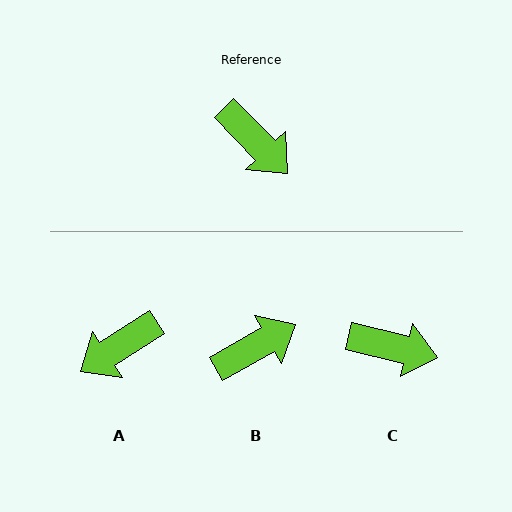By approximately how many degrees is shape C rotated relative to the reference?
Approximately 33 degrees counter-clockwise.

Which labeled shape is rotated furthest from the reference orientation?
A, about 101 degrees away.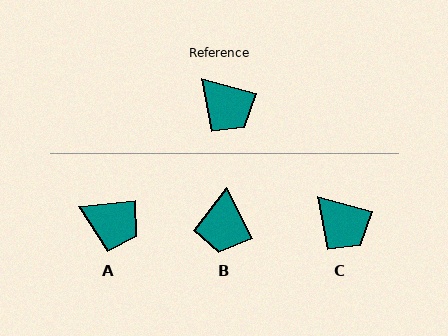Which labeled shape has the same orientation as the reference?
C.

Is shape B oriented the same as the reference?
No, it is off by about 48 degrees.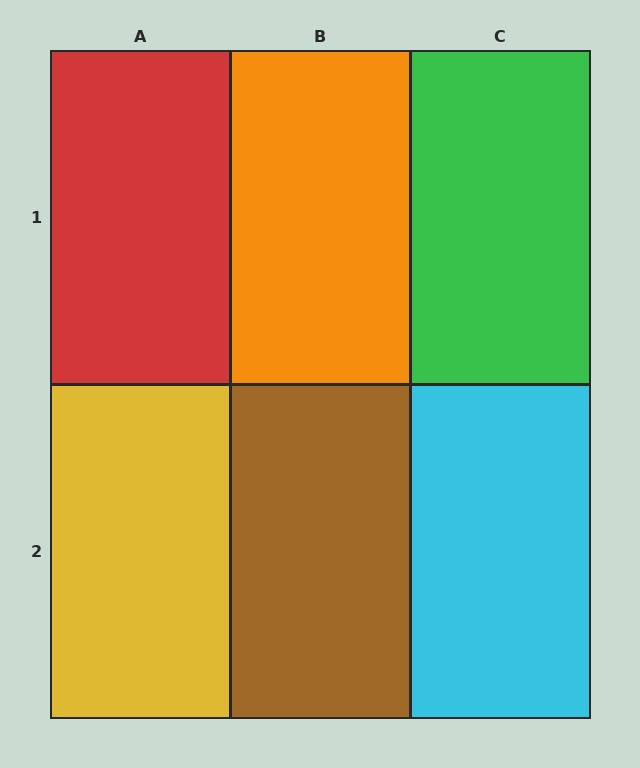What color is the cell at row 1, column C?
Green.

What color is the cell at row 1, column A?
Red.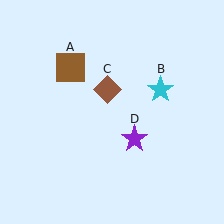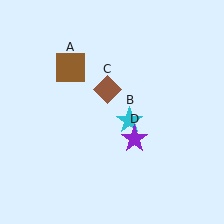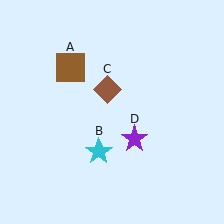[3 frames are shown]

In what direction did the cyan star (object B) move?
The cyan star (object B) moved down and to the left.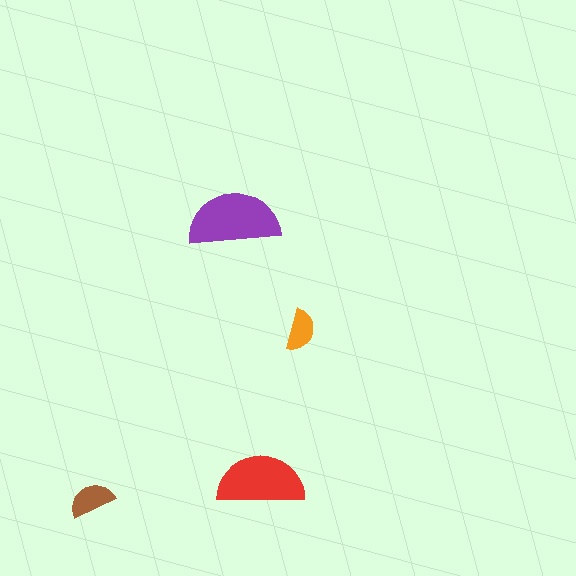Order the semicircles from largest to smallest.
the purple one, the red one, the brown one, the orange one.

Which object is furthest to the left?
The brown semicircle is leftmost.